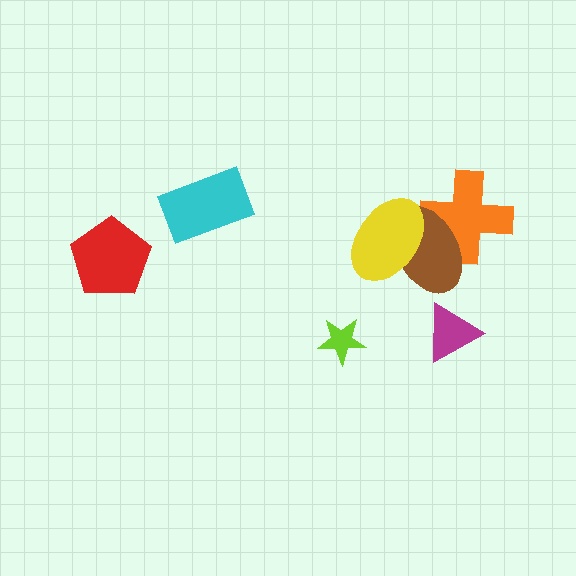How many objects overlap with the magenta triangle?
0 objects overlap with the magenta triangle.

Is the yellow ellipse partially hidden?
No, no other shape covers it.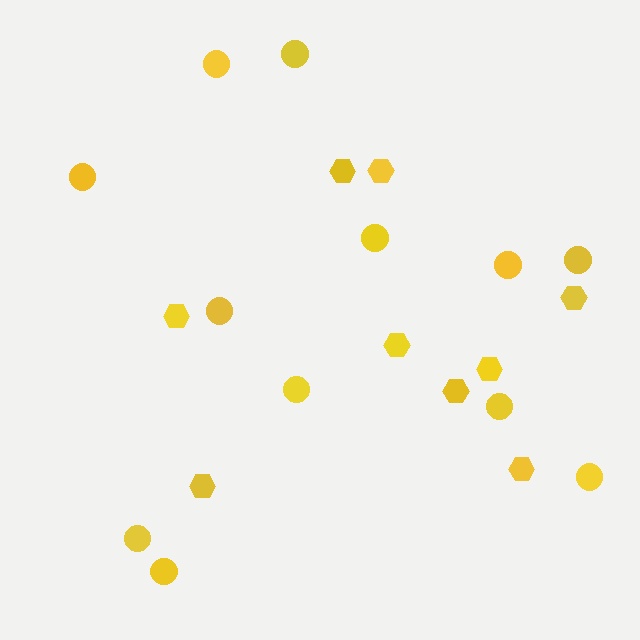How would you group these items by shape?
There are 2 groups: one group of hexagons (9) and one group of circles (12).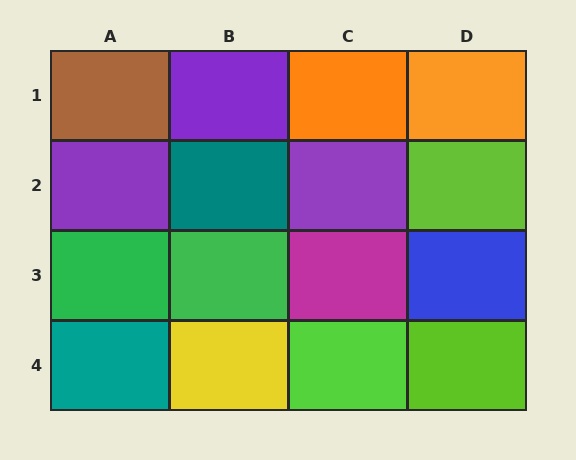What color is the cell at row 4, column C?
Lime.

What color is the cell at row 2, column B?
Teal.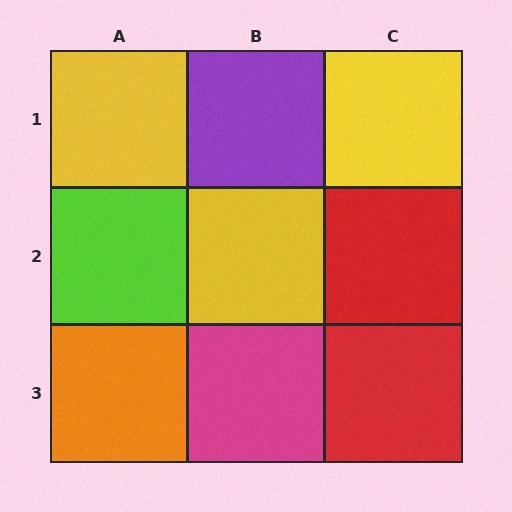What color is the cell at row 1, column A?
Yellow.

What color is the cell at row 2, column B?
Yellow.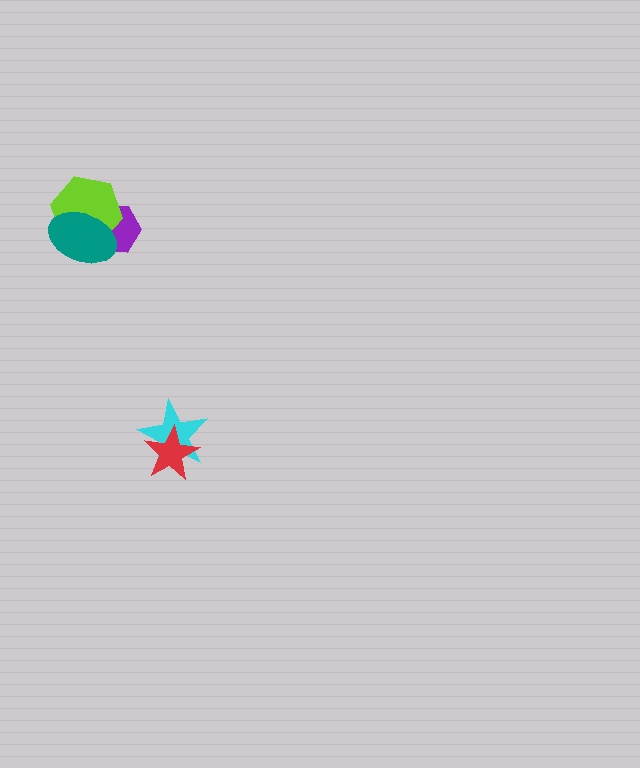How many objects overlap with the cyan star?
1 object overlaps with the cyan star.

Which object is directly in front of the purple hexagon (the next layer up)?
The lime hexagon is directly in front of the purple hexagon.